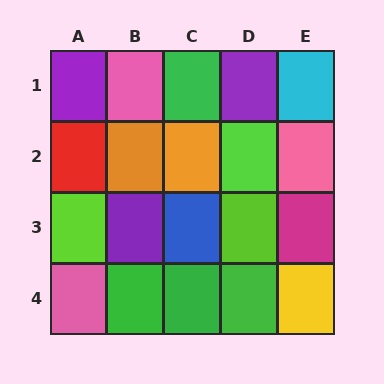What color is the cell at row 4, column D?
Green.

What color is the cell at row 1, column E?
Cyan.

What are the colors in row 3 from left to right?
Lime, purple, blue, lime, magenta.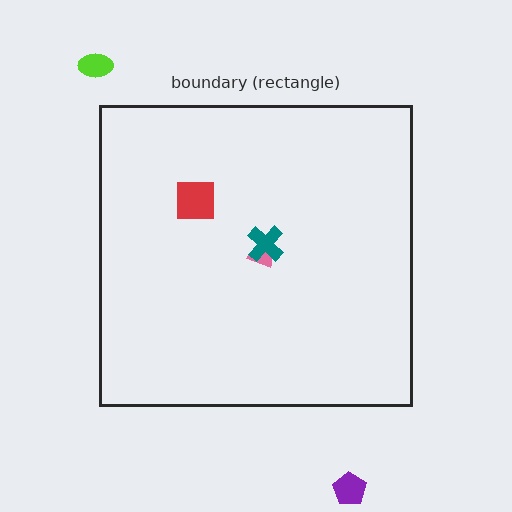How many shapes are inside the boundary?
3 inside, 2 outside.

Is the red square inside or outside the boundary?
Inside.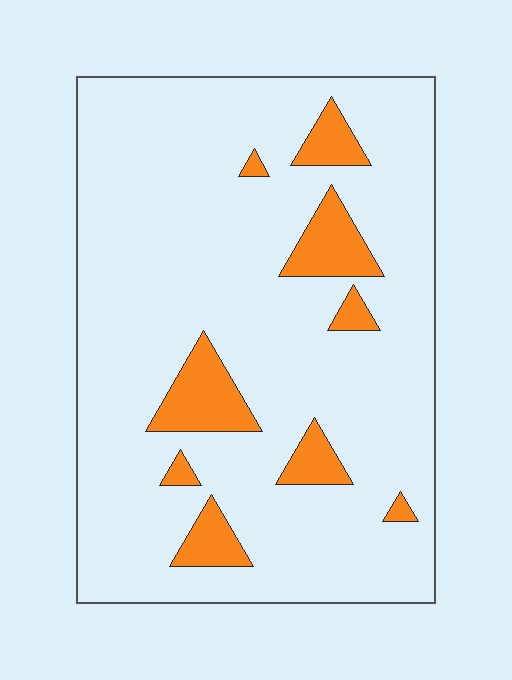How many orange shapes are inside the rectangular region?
9.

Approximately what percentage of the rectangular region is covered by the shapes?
Approximately 10%.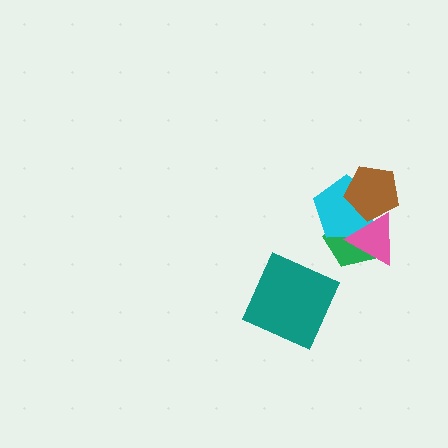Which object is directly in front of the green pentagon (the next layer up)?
The cyan pentagon is directly in front of the green pentagon.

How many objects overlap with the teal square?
0 objects overlap with the teal square.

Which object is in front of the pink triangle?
The brown pentagon is in front of the pink triangle.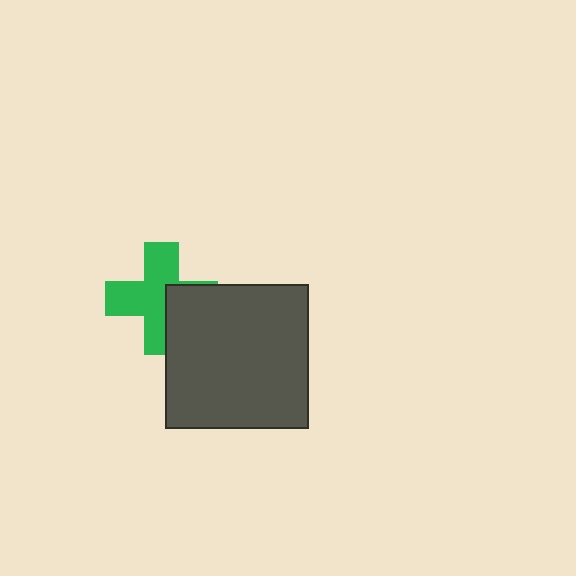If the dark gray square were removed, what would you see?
You would see the complete green cross.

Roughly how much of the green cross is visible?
Most of it is visible (roughly 67%).